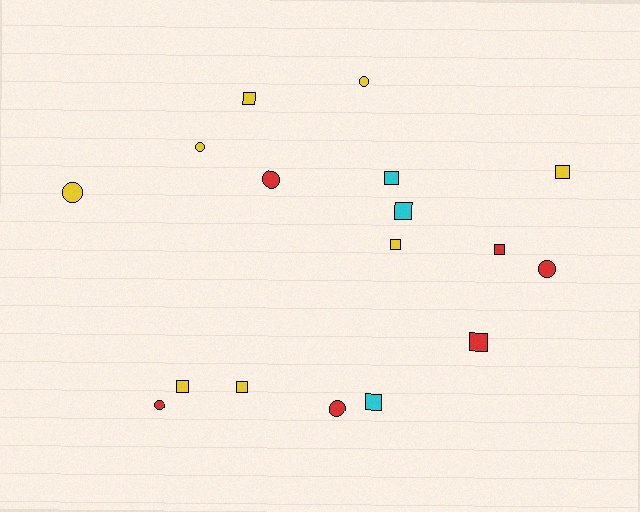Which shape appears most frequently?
Square, with 10 objects.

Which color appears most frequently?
Yellow, with 8 objects.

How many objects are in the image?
There are 17 objects.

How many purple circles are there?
There are no purple circles.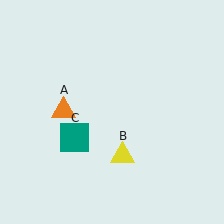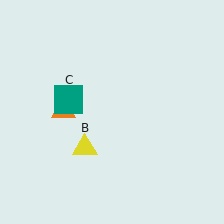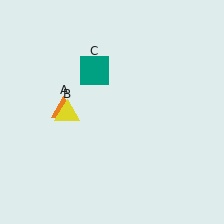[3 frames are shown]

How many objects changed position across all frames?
2 objects changed position: yellow triangle (object B), teal square (object C).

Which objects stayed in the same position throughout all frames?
Orange triangle (object A) remained stationary.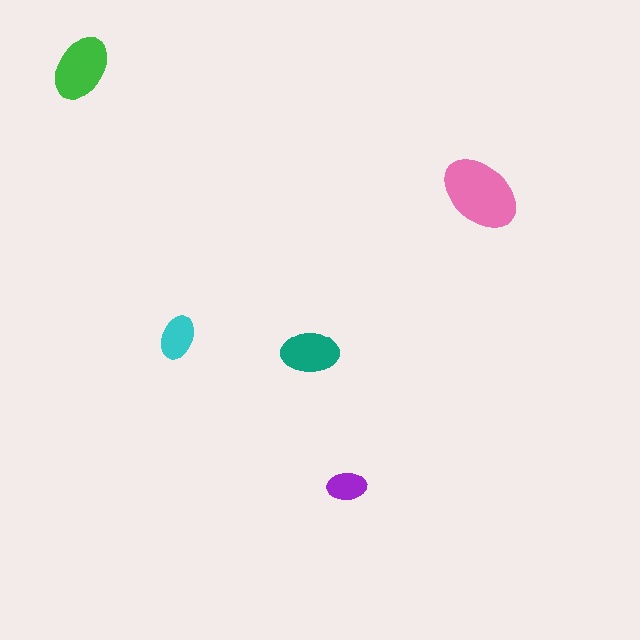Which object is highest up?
The green ellipse is topmost.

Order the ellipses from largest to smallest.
the pink one, the green one, the teal one, the cyan one, the purple one.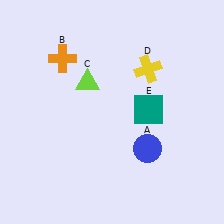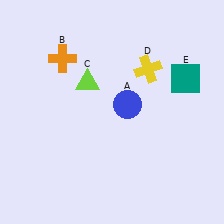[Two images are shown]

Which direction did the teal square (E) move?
The teal square (E) moved right.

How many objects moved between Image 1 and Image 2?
2 objects moved between the two images.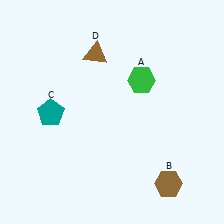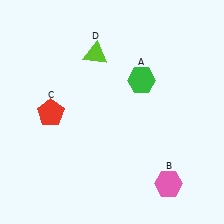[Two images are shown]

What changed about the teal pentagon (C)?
In Image 1, C is teal. In Image 2, it changed to red.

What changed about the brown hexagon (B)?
In Image 1, B is brown. In Image 2, it changed to pink.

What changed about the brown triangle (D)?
In Image 1, D is brown. In Image 2, it changed to lime.